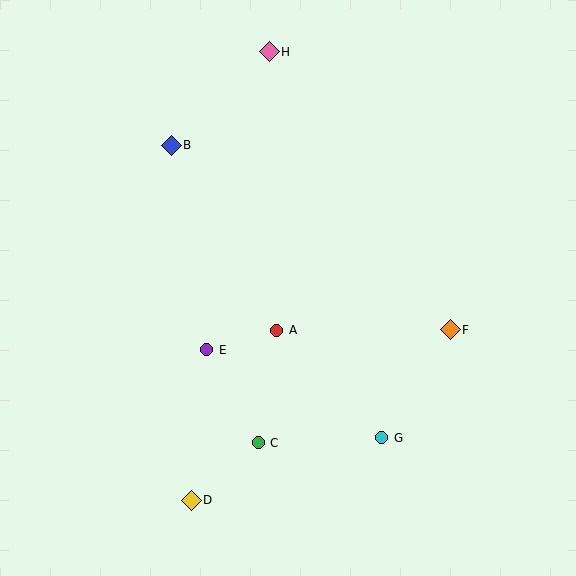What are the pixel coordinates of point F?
Point F is at (450, 330).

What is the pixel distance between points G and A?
The distance between G and A is 150 pixels.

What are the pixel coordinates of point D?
Point D is at (191, 500).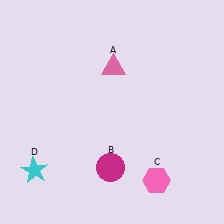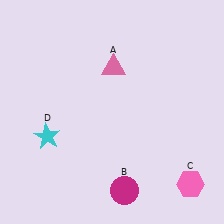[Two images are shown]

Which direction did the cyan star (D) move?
The cyan star (D) moved up.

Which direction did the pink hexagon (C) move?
The pink hexagon (C) moved right.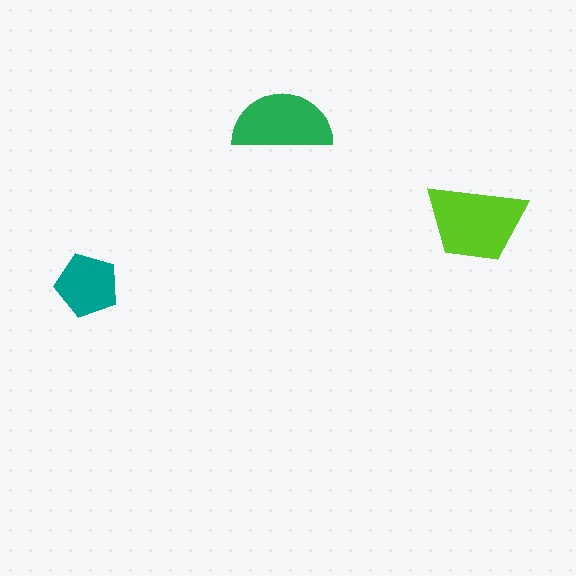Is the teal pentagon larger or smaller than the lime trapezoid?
Smaller.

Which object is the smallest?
The teal pentagon.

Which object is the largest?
The lime trapezoid.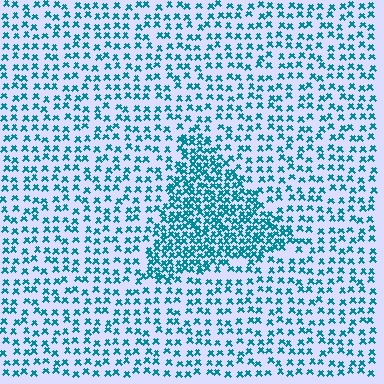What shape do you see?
I see a triangle.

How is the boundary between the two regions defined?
The boundary is defined by a change in element density (approximately 2.1x ratio). All elements are the same color, size, and shape.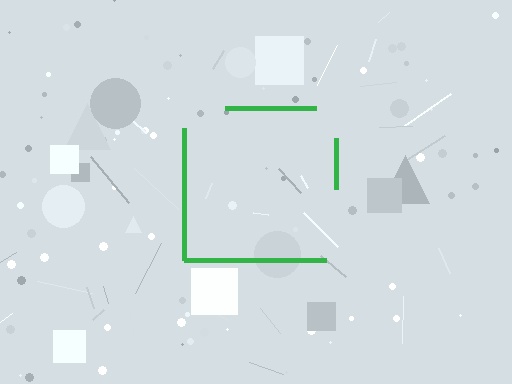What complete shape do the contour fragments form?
The contour fragments form a square.